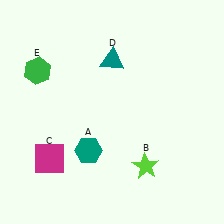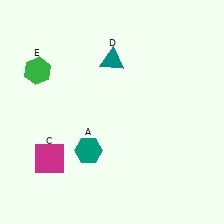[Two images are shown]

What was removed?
The lime star (B) was removed in Image 2.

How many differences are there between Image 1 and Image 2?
There is 1 difference between the two images.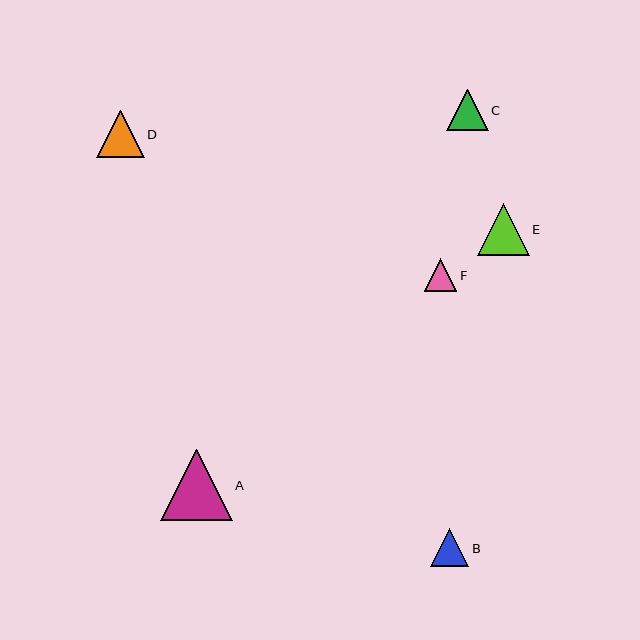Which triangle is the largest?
Triangle A is the largest with a size of approximately 71 pixels.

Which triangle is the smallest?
Triangle F is the smallest with a size of approximately 33 pixels.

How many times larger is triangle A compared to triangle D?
Triangle A is approximately 1.5 times the size of triangle D.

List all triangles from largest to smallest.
From largest to smallest: A, E, D, C, B, F.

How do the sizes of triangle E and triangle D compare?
Triangle E and triangle D are approximately the same size.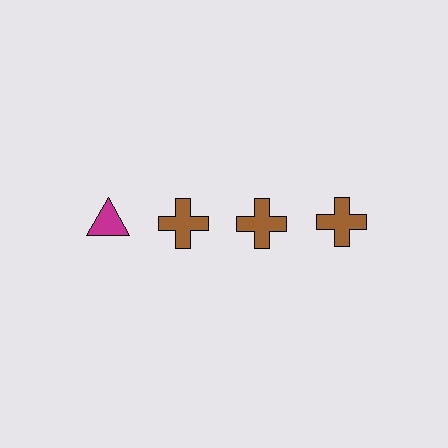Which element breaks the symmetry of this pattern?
The magenta triangle in the top row, leftmost column breaks the symmetry. All other shapes are brown crosses.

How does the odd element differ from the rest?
It differs in both color (magenta instead of brown) and shape (triangle instead of cross).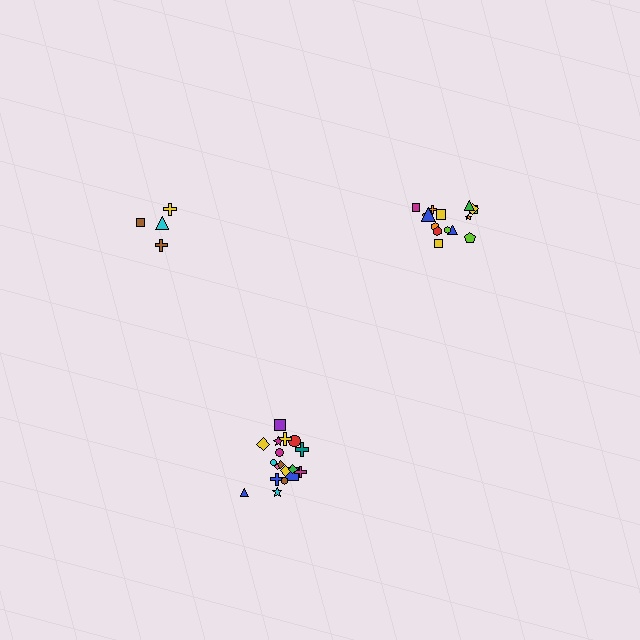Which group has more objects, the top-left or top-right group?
The top-right group.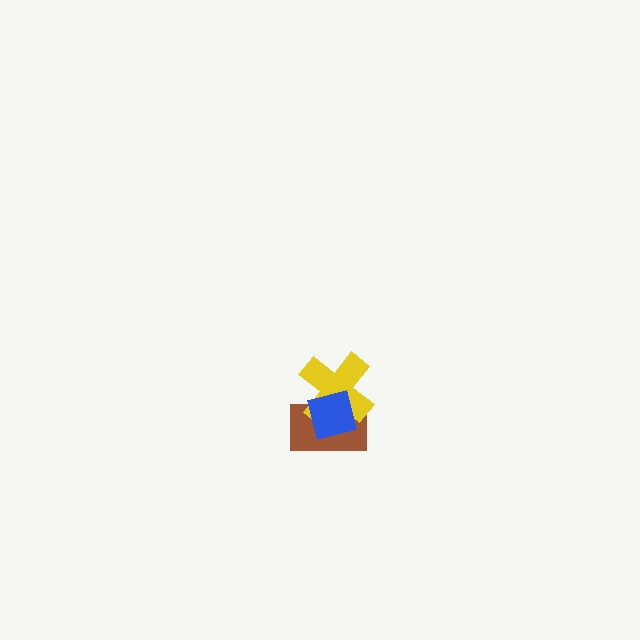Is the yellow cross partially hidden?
Yes, it is partially covered by another shape.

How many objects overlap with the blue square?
2 objects overlap with the blue square.